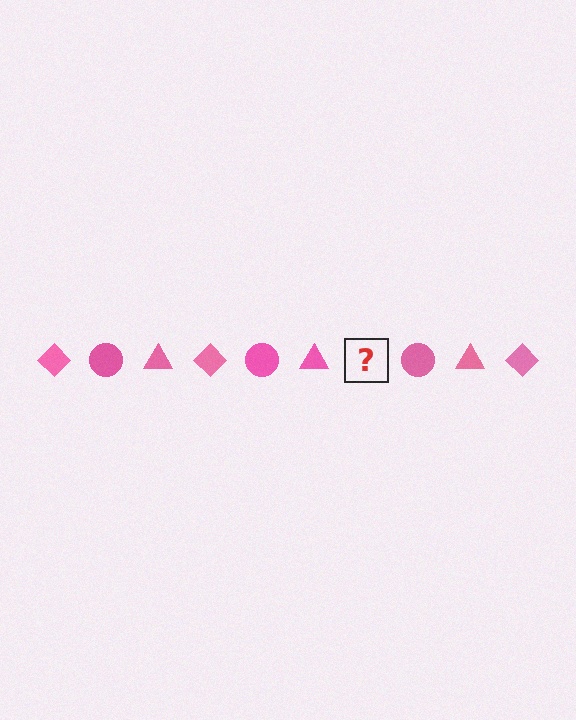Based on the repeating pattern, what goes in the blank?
The blank should be a pink diamond.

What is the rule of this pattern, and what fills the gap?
The rule is that the pattern cycles through diamond, circle, triangle shapes in pink. The gap should be filled with a pink diamond.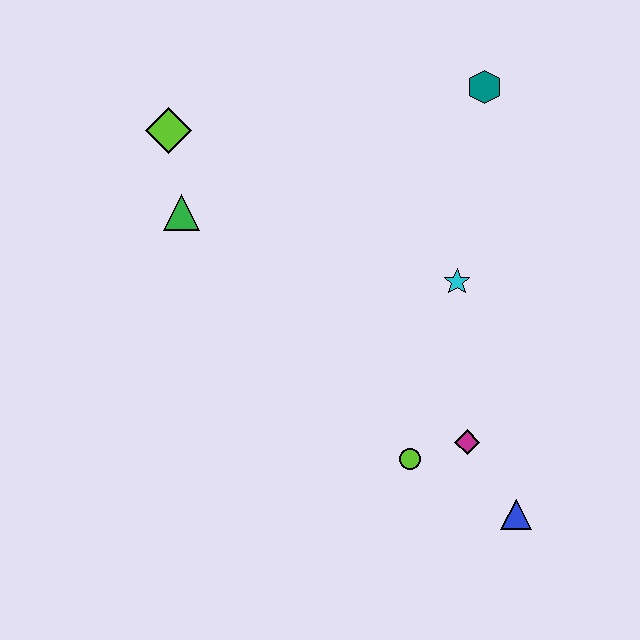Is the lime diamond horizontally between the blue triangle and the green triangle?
No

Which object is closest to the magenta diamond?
The lime circle is closest to the magenta diamond.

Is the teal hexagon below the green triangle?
No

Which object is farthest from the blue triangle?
The lime diamond is farthest from the blue triangle.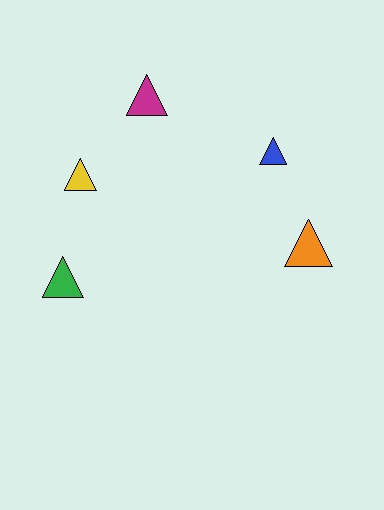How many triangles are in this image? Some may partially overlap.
There are 5 triangles.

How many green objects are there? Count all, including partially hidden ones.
There is 1 green object.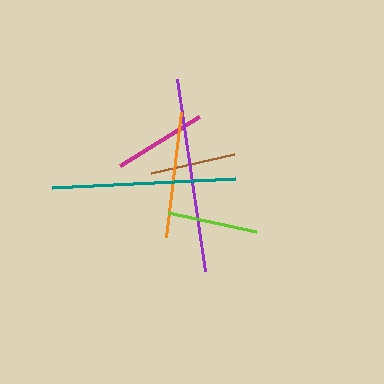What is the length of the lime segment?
The lime segment is approximately 90 pixels long.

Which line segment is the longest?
The purple line is the longest at approximately 194 pixels.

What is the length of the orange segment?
The orange segment is approximately 127 pixels long.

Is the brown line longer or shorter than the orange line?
The orange line is longer than the brown line.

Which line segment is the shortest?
The brown line is the shortest at approximately 85 pixels.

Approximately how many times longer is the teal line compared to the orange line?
The teal line is approximately 1.4 times the length of the orange line.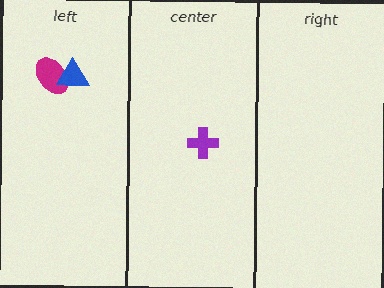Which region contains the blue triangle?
The left region.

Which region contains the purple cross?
The center region.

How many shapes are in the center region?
1.